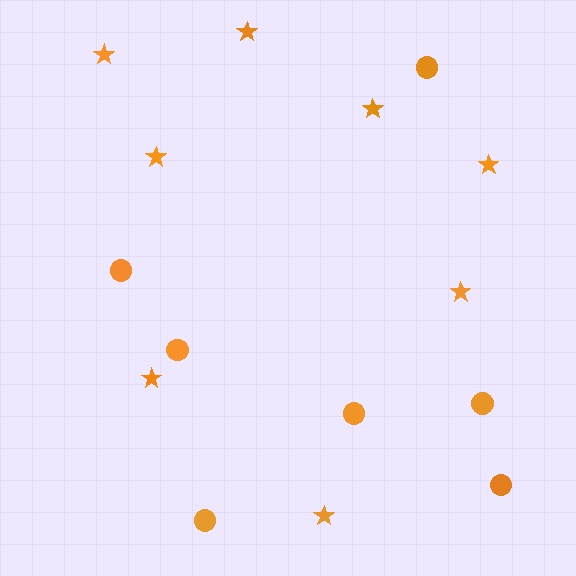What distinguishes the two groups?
There are 2 groups: one group of stars (8) and one group of circles (7).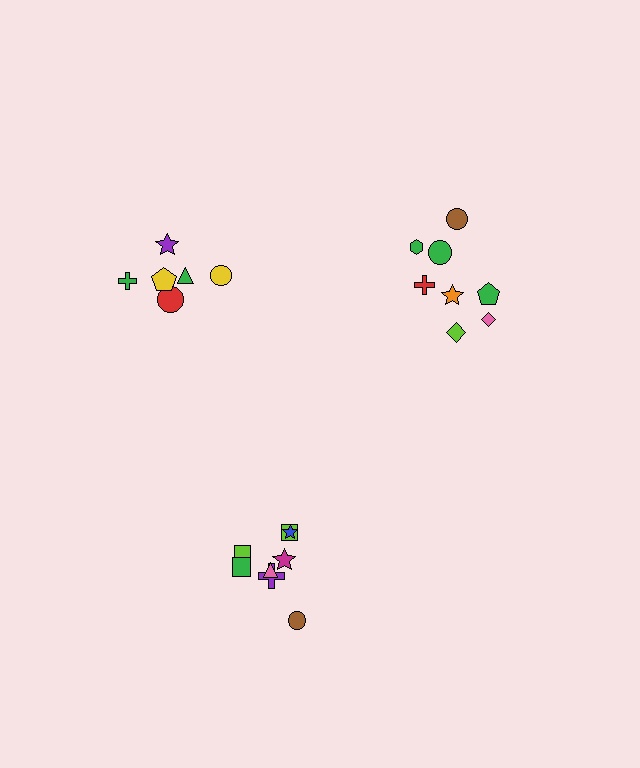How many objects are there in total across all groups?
There are 22 objects.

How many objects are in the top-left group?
There are 6 objects.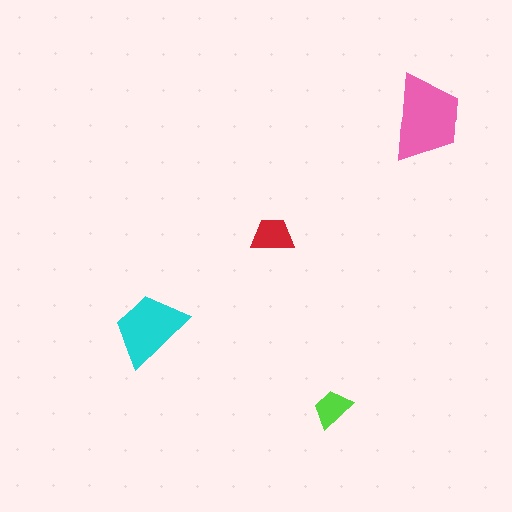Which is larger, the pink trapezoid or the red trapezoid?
The pink one.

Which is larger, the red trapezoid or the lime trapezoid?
The red one.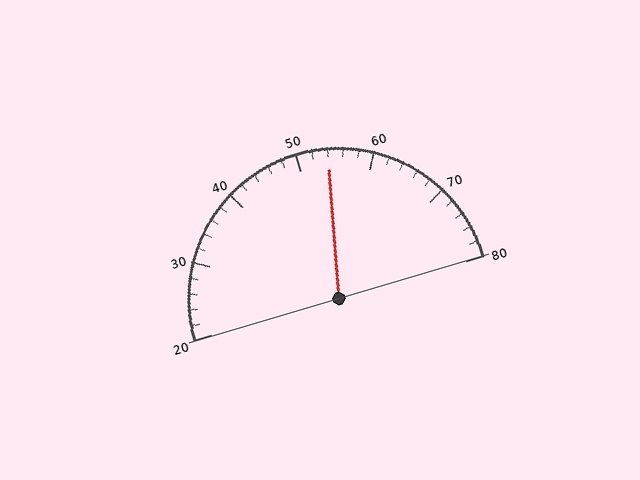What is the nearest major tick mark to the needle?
The nearest major tick mark is 50.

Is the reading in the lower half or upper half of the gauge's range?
The reading is in the upper half of the range (20 to 80).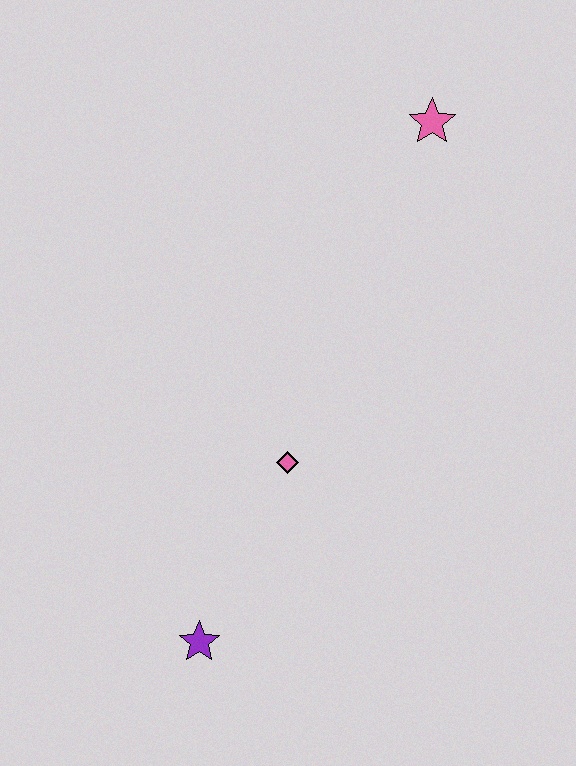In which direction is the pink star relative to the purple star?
The pink star is above the purple star.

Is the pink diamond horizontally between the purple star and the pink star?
Yes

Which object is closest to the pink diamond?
The purple star is closest to the pink diamond.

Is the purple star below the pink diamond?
Yes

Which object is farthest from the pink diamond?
The pink star is farthest from the pink diamond.